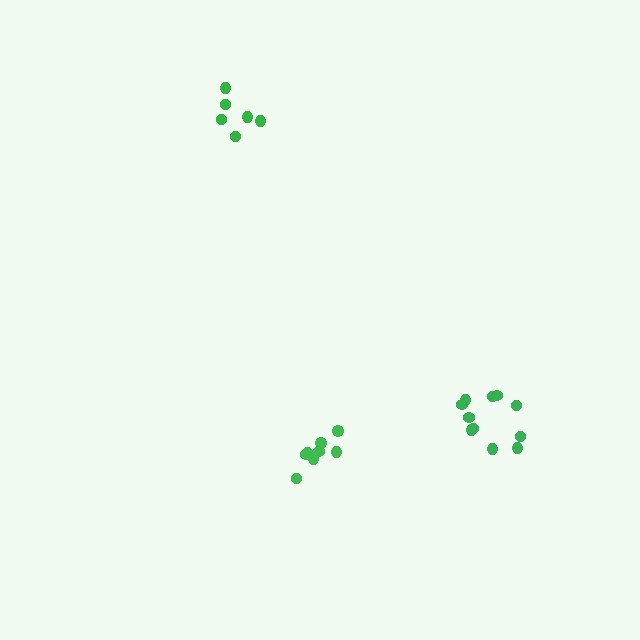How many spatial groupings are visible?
There are 3 spatial groupings.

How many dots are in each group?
Group 1: 6 dots, Group 2: 8 dots, Group 3: 11 dots (25 total).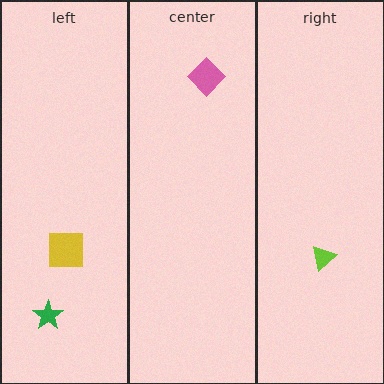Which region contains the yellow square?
The left region.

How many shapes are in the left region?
2.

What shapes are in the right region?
The lime triangle.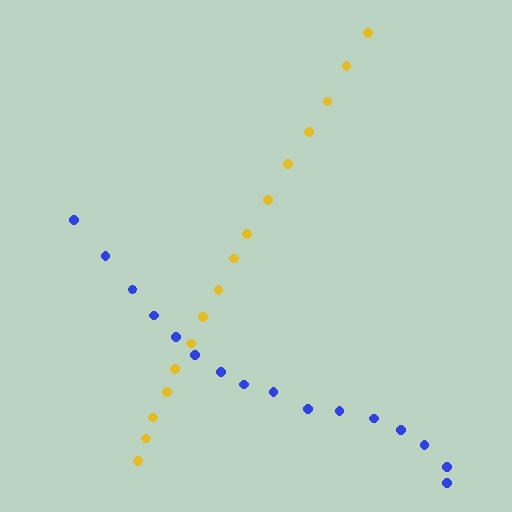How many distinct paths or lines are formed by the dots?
There are 2 distinct paths.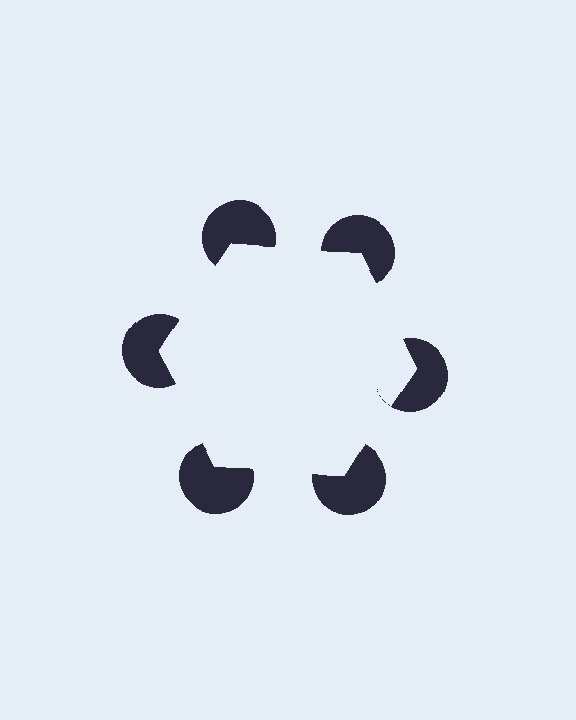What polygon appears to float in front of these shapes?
An illusory hexagon — its edges are inferred from the aligned wedge cuts in the pac-man discs, not physically drawn.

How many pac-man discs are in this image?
There are 6 — one at each vertex of the illusory hexagon.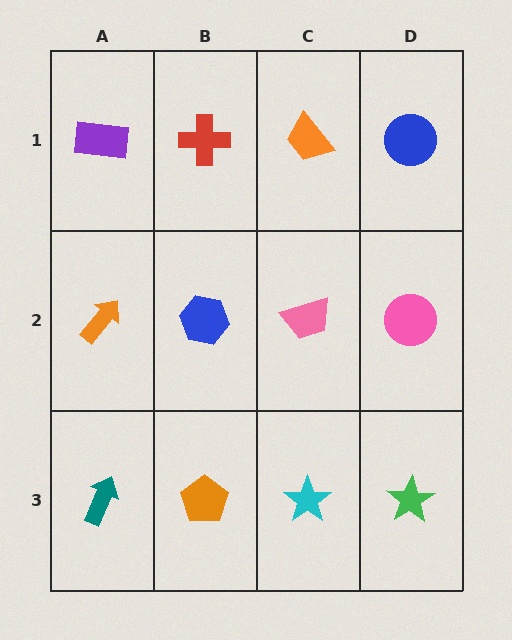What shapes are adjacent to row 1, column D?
A pink circle (row 2, column D), an orange trapezoid (row 1, column C).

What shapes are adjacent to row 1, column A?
An orange arrow (row 2, column A), a red cross (row 1, column B).